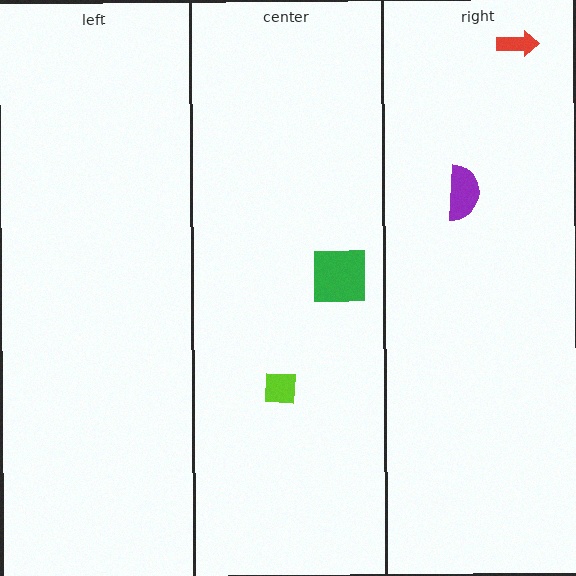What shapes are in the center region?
The lime square, the green square.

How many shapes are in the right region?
2.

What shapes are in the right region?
The red arrow, the purple semicircle.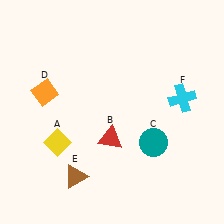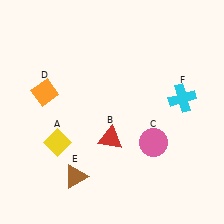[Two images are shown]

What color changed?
The circle (C) changed from teal in Image 1 to pink in Image 2.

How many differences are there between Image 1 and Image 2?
There is 1 difference between the two images.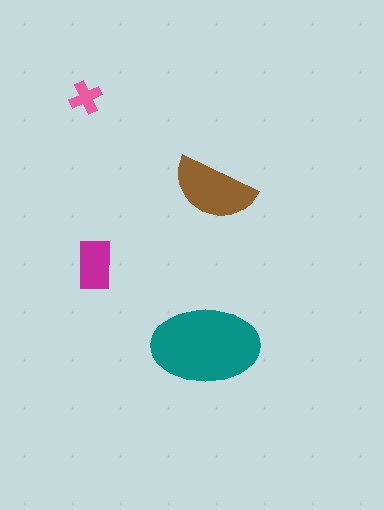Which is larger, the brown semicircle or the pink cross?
The brown semicircle.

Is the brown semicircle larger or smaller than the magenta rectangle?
Larger.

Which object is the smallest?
The pink cross.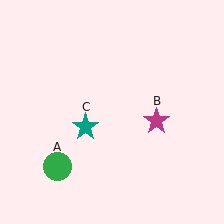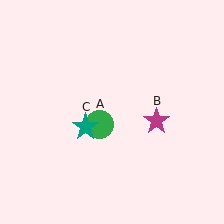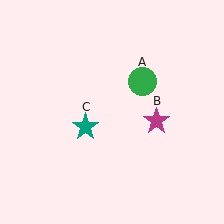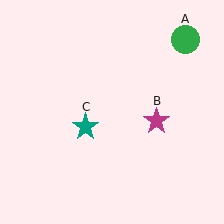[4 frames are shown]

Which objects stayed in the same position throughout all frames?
Magenta star (object B) and teal star (object C) remained stationary.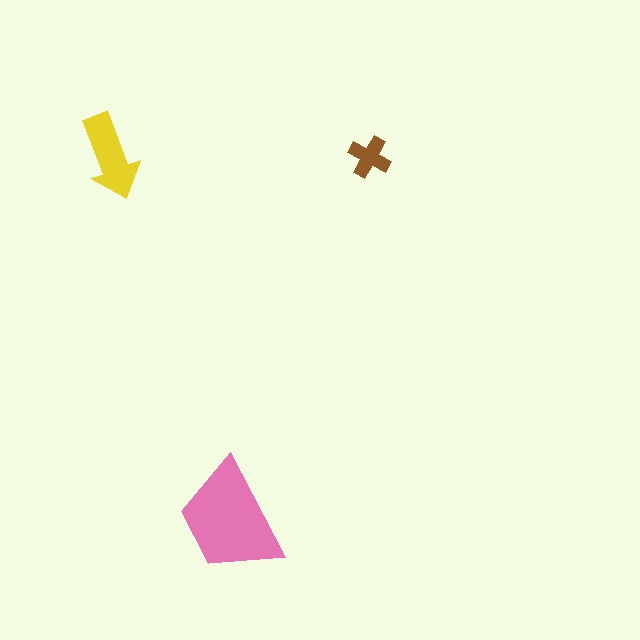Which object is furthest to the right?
The brown cross is rightmost.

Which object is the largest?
The pink trapezoid.